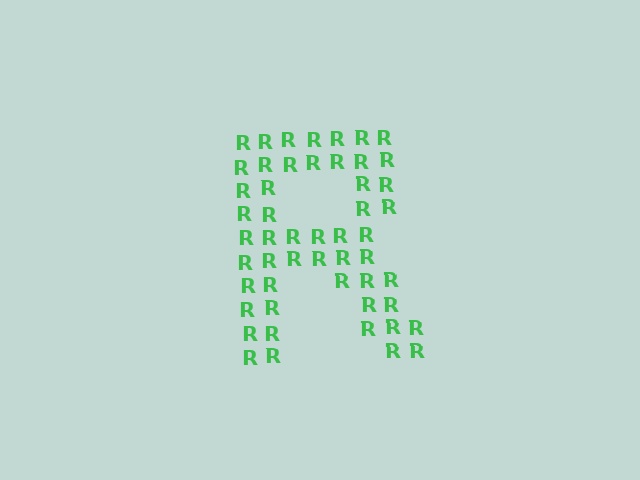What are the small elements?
The small elements are letter R's.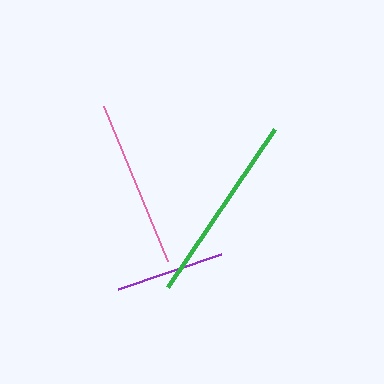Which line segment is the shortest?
The purple line is the shortest at approximately 109 pixels.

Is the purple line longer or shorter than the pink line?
The pink line is longer than the purple line.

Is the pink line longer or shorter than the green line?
The green line is longer than the pink line.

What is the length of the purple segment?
The purple segment is approximately 109 pixels long.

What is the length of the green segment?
The green segment is approximately 190 pixels long.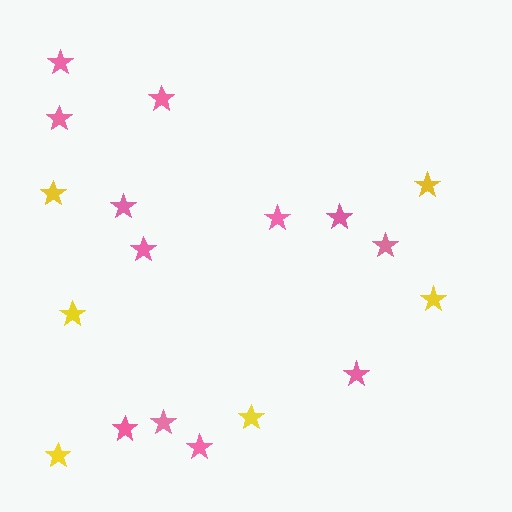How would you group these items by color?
There are 2 groups: one group of yellow stars (6) and one group of pink stars (12).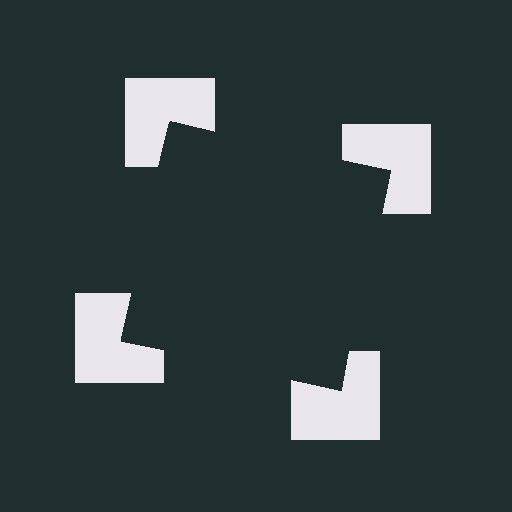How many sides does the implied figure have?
4 sides.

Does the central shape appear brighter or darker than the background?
It typically appears slightly darker than the background, even though no actual brightness change is drawn.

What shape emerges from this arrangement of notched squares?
An illusory square — its edges are inferred from the aligned wedge cuts in the notched squares, not physically drawn.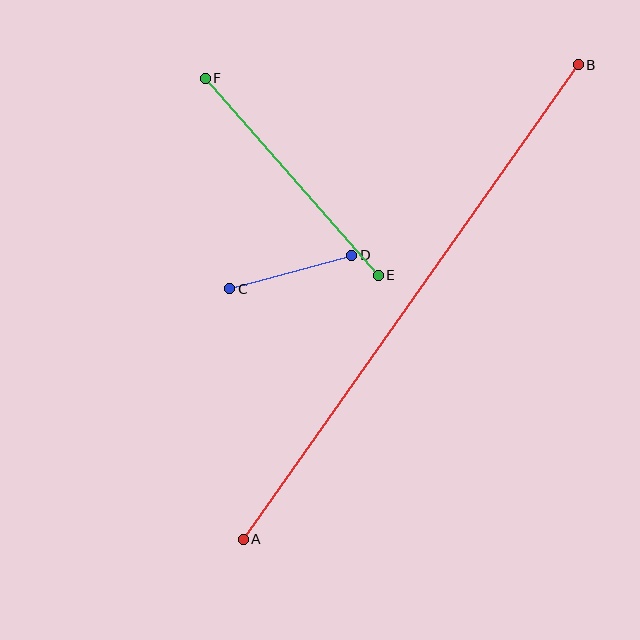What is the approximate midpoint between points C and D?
The midpoint is at approximately (291, 272) pixels.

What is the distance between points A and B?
The distance is approximately 581 pixels.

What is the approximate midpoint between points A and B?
The midpoint is at approximately (411, 302) pixels.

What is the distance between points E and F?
The distance is approximately 262 pixels.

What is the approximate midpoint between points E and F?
The midpoint is at approximately (292, 177) pixels.